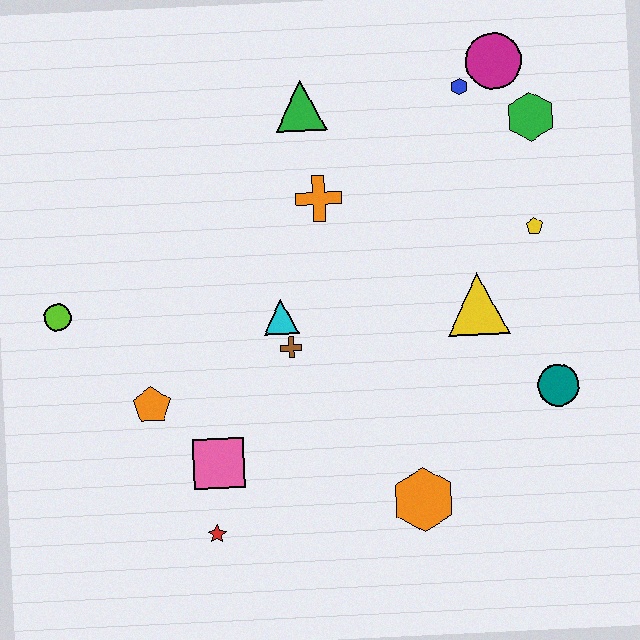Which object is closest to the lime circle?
The orange pentagon is closest to the lime circle.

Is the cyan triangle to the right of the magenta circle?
No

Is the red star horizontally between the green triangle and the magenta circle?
No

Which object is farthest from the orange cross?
The red star is farthest from the orange cross.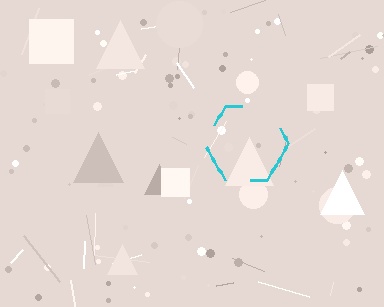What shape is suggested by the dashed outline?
The dashed outline suggests a hexagon.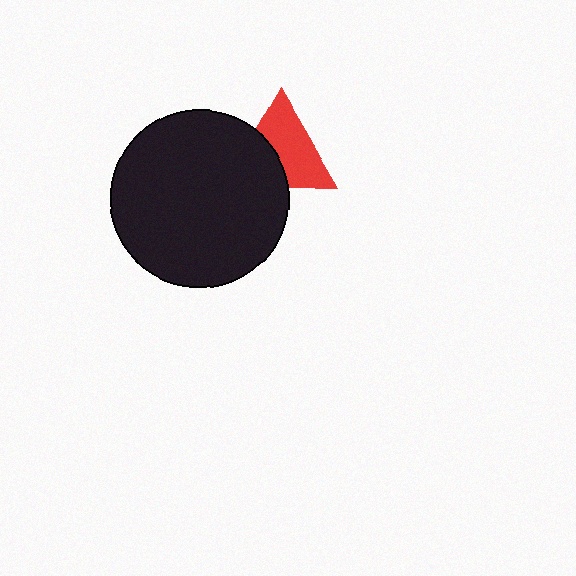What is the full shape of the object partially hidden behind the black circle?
The partially hidden object is a red triangle.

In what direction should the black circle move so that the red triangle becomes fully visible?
The black circle should move toward the lower-left. That is the shortest direction to clear the overlap and leave the red triangle fully visible.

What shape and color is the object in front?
The object in front is a black circle.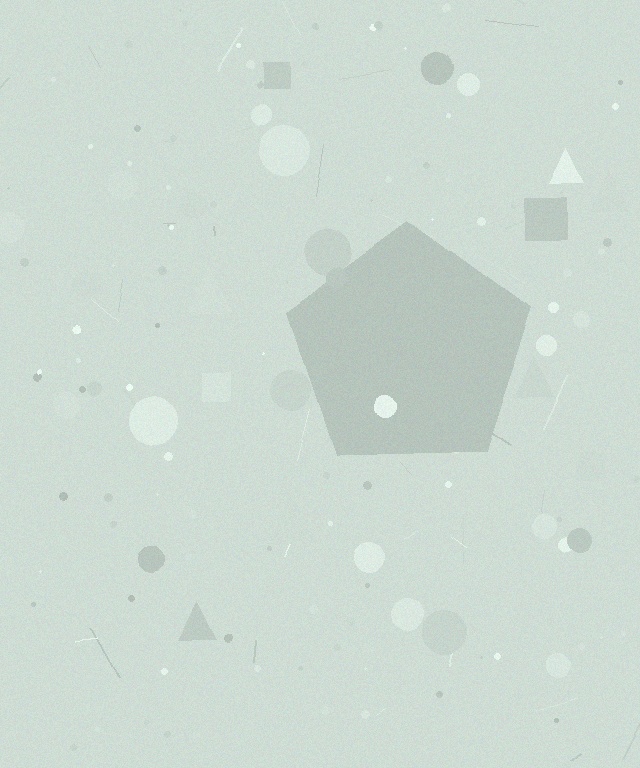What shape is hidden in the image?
A pentagon is hidden in the image.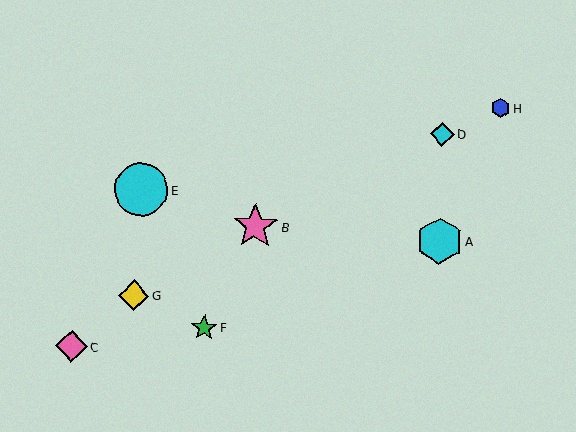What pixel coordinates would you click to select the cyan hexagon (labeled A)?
Click at (440, 241) to select the cyan hexagon A.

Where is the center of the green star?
The center of the green star is at (204, 328).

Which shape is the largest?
The cyan circle (labeled E) is the largest.